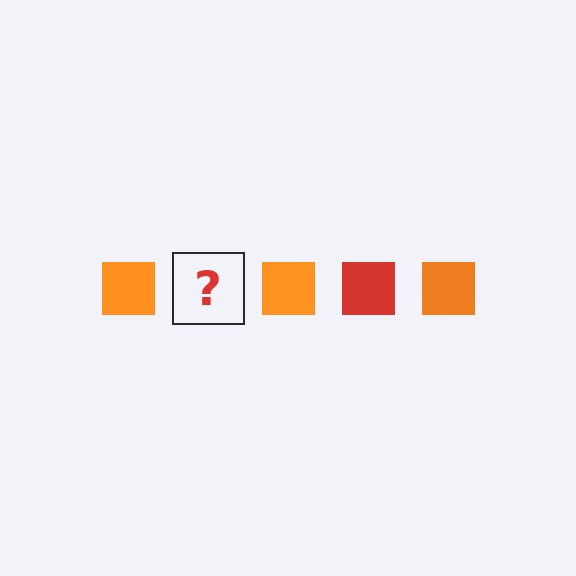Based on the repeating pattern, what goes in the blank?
The blank should be a red square.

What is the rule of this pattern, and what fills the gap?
The rule is that the pattern cycles through orange, red squares. The gap should be filled with a red square.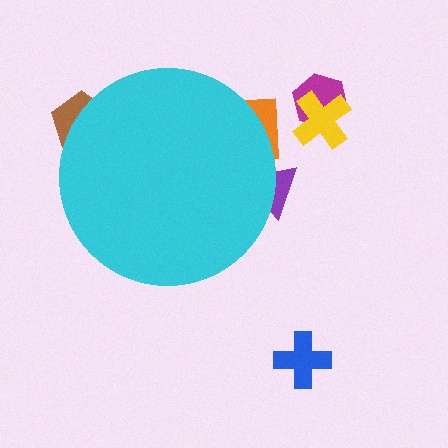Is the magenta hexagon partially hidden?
No, the magenta hexagon is fully visible.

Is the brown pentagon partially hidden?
Yes, the brown pentagon is partially hidden behind the cyan circle.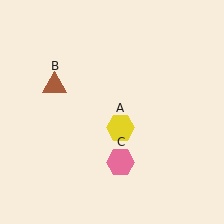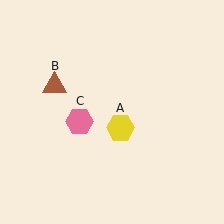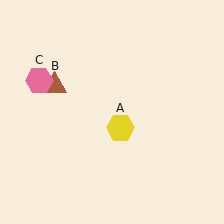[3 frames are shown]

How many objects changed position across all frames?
1 object changed position: pink hexagon (object C).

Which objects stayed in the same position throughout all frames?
Yellow hexagon (object A) and brown triangle (object B) remained stationary.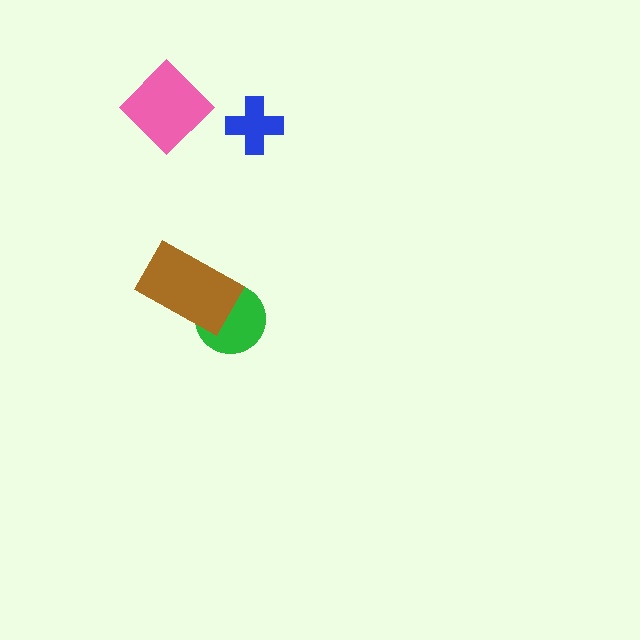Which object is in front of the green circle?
The brown rectangle is in front of the green circle.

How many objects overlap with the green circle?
1 object overlaps with the green circle.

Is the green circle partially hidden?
Yes, it is partially covered by another shape.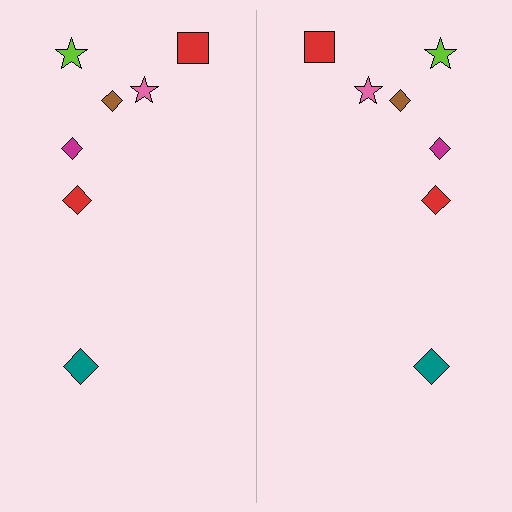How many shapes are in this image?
There are 14 shapes in this image.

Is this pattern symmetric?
Yes, this pattern has bilateral (reflection) symmetry.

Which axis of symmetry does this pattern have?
The pattern has a vertical axis of symmetry running through the center of the image.